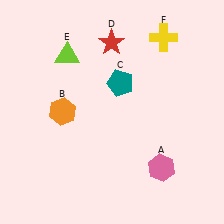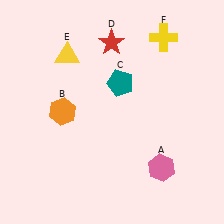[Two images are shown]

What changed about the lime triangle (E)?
In Image 1, E is lime. In Image 2, it changed to yellow.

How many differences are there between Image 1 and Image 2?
There is 1 difference between the two images.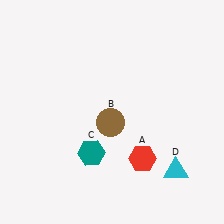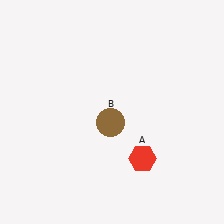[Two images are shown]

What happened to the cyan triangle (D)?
The cyan triangle (D) was removed in Image 2. It was in the bottom-right area of Image 1.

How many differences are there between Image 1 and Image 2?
There are 2 differences between the two images.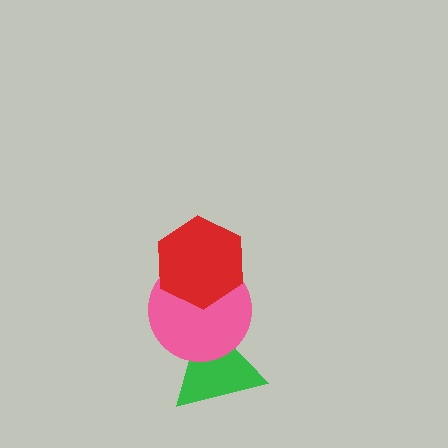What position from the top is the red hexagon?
The red hexagon is 1st from the top.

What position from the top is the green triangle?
The green triangle is 3rd from the top.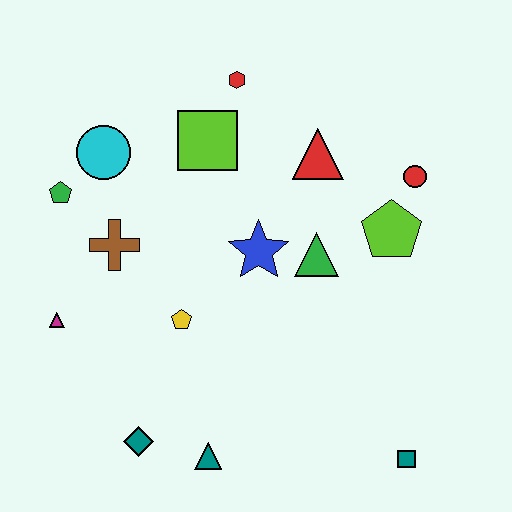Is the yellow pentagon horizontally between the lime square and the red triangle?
No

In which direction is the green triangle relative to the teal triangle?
The green triangle is above the teal triangle.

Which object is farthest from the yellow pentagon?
The red circle is farthest from the yellow pentagon.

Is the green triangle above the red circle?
No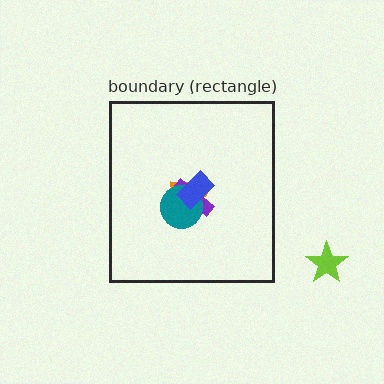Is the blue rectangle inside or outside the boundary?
Inside.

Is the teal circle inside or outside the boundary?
Inside.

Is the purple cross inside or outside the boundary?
Inside.